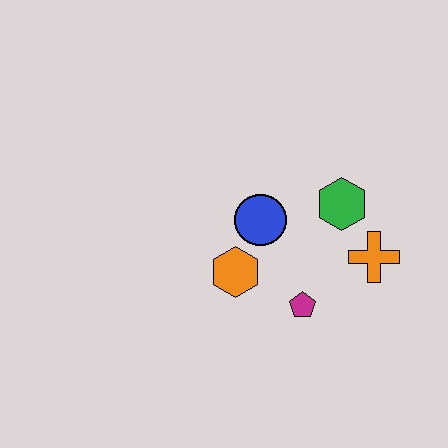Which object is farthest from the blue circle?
The orange cross is farthest from the blue circle.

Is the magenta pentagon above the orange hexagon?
No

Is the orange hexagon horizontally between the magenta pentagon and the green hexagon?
No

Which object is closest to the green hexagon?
The orange cross is closest to the green hexagon.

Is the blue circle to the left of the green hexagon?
Yes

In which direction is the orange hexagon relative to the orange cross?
The orange hexagon is to the left of the orange cross.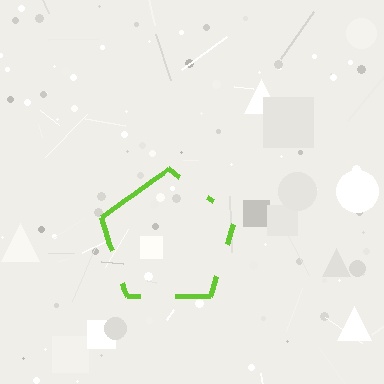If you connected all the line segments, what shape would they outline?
They would outline a pentagon.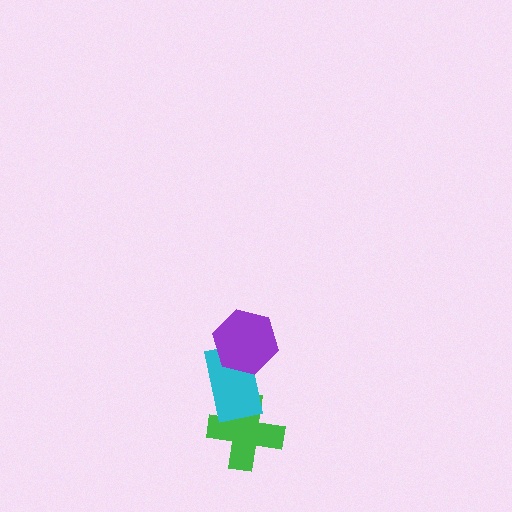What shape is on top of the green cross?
The cyan rectangle is on top of the green cross.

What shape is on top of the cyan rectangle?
The purple hexagon is on top of the cyan rectangle.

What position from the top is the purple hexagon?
The purple hexagon is 1st from the top.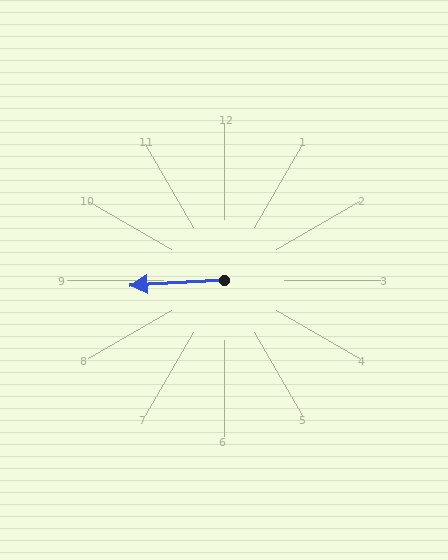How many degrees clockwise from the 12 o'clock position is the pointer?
Approximately 267 degrees.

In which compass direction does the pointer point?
West.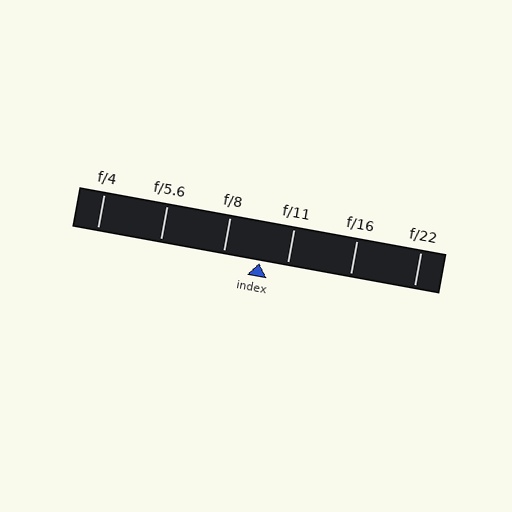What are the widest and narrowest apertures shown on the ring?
The widest aperture shown is f/4 and the narrowest is f/22.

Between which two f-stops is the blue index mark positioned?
The index mark is between f/8 and f/11.